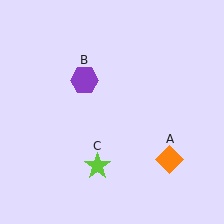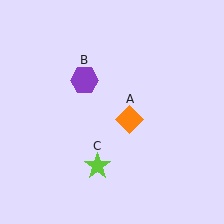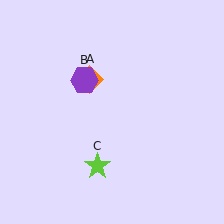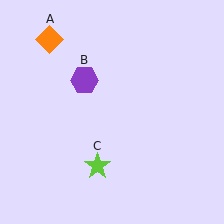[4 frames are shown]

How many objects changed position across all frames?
1 object changed position: orange diamond (object A).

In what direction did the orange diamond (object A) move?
The orange diamond (object A) moved up and to the left.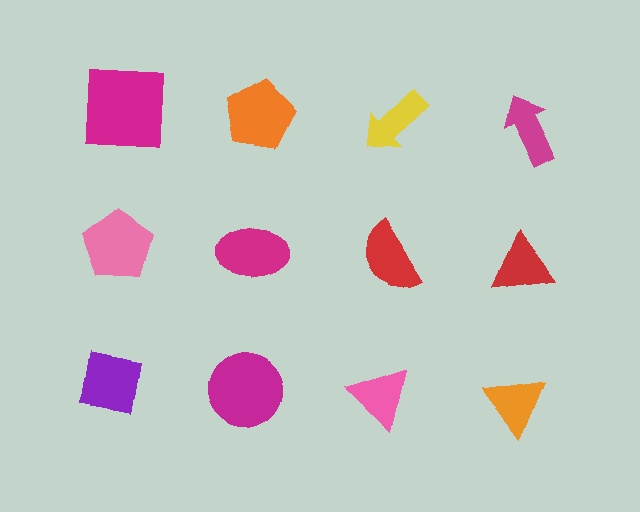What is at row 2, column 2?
A magenta ellipse.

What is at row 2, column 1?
A pink pentagon.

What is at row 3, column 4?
An orange triangle.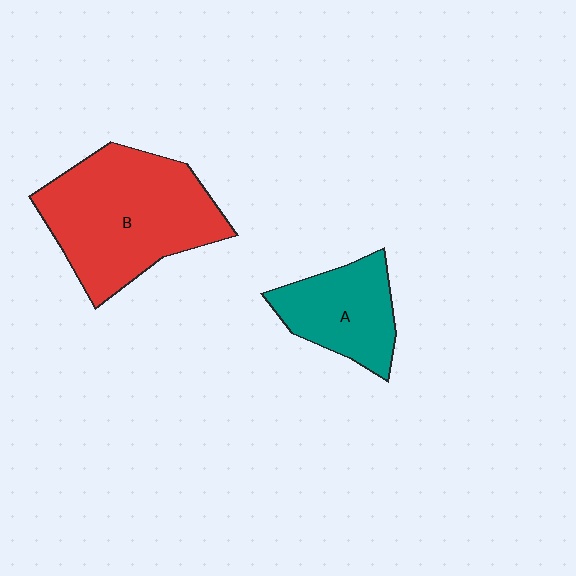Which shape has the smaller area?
Shape A (teal).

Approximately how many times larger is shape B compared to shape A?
Approximately 1.9 times.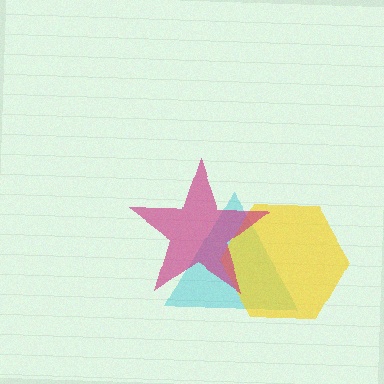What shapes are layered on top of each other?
The layered shapes are: a cyan triangle, a yellow hexagon, a magenta star.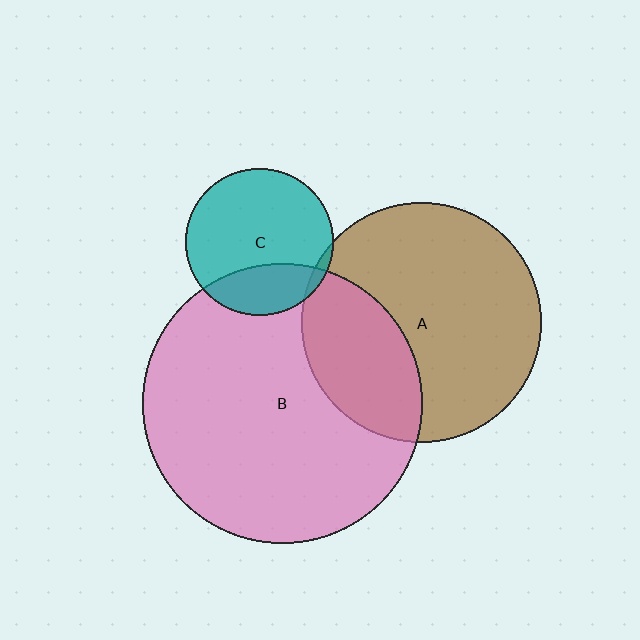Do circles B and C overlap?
Yes.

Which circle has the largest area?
Circle B (pink).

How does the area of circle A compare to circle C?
Approximately 2.6 times.